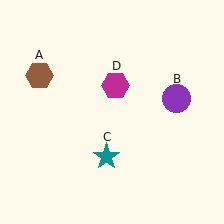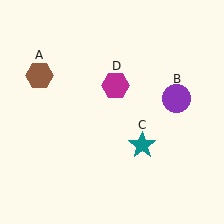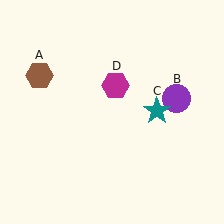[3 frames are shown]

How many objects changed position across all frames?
1 object changed position: teal star (object C).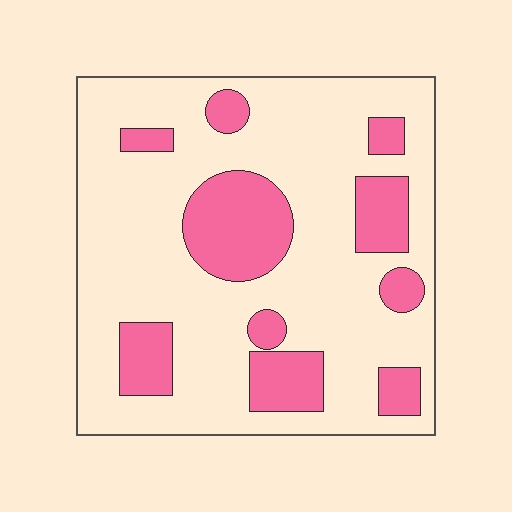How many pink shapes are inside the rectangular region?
10.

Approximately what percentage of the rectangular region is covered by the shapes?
Approximately 25%.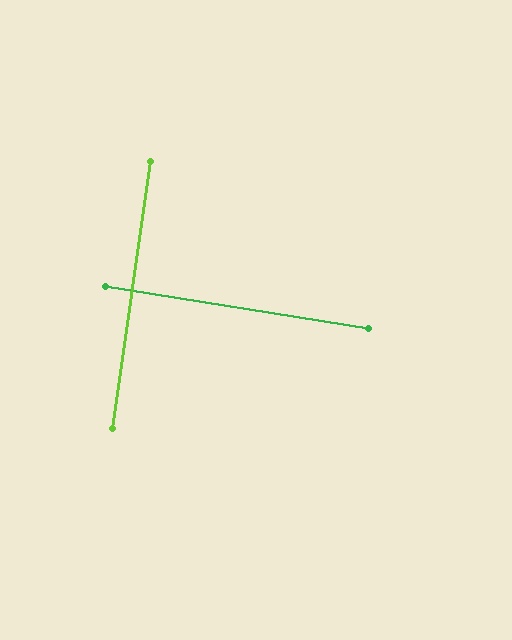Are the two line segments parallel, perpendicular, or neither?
Perpendicular — they meet at approximately 89°.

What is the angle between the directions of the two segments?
Approximately 89 degrees.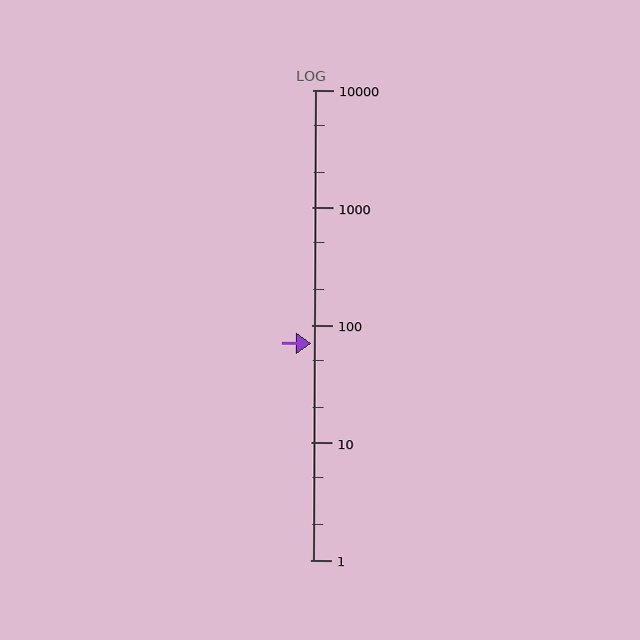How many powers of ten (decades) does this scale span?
The scale spans 4 decades, from 1 to 10000.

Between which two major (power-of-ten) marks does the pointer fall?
The pointer is between 10 and 100.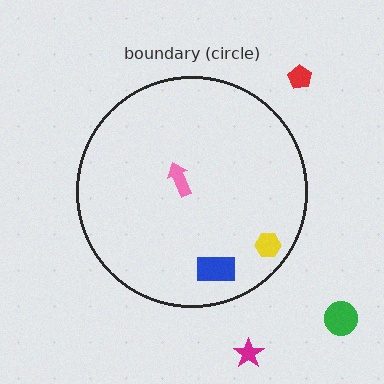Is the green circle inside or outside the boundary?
Outside.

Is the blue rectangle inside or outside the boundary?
Inside.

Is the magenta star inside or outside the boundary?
Outside.